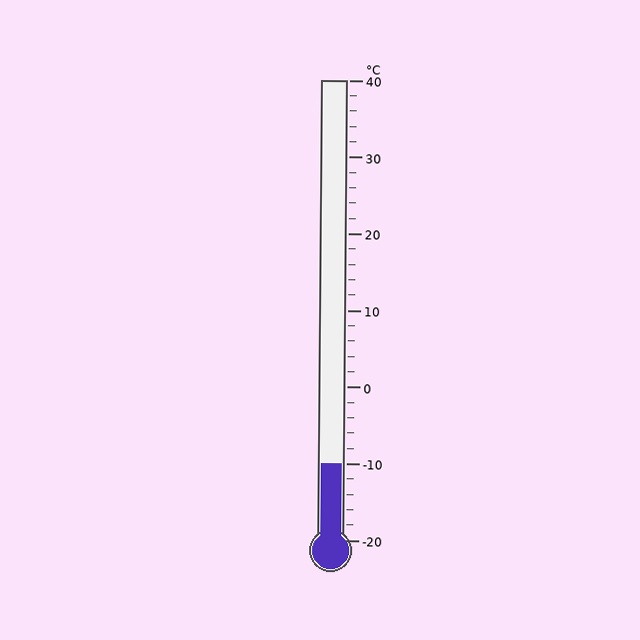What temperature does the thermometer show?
The thermometer shows approximately -10°C.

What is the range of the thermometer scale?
The thermometer scale ranges from -20°C to 40°C.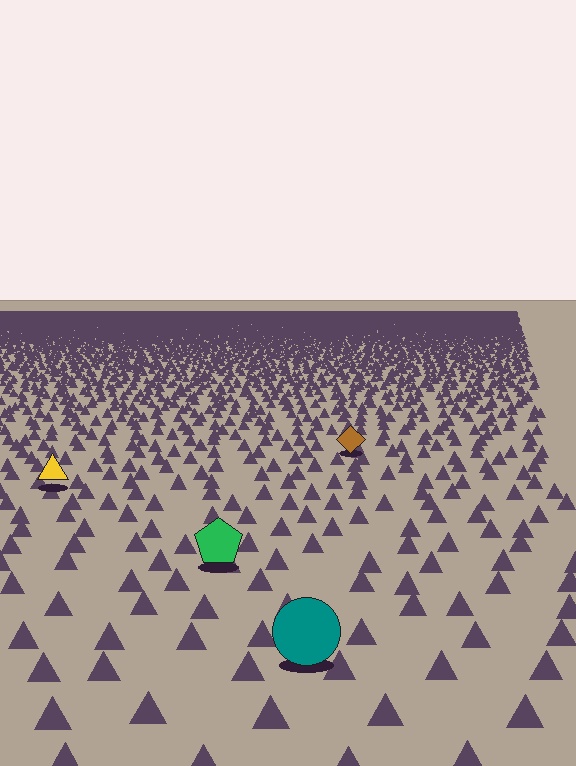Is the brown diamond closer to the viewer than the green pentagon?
No. The green pentagon is closer — you can tell from the texture gradient: the ground texture is coarser near it.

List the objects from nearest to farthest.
From nearest to farthest: the teal circle, the green pentagon, the yellow triangle, the brown diamond.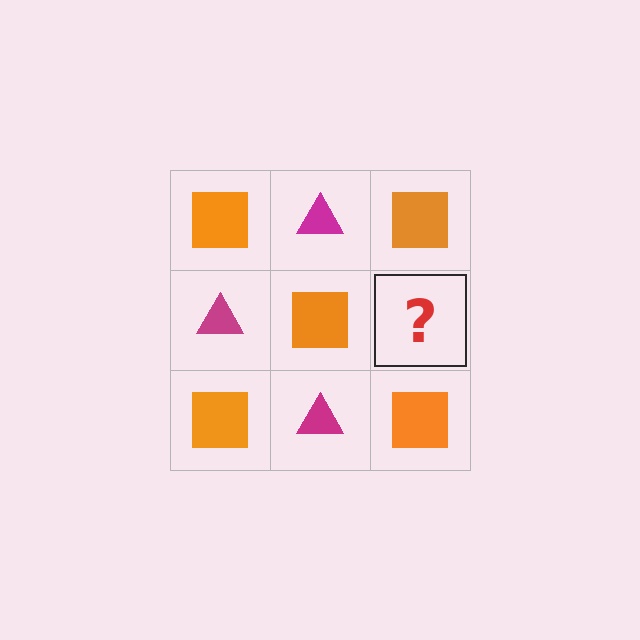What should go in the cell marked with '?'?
The missing cell should contain a magenta triangle.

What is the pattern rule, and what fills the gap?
The rule is that it alternates orange square and magenta triangle in a checkerboard pattern. The gap should be filled with a magenta triangle.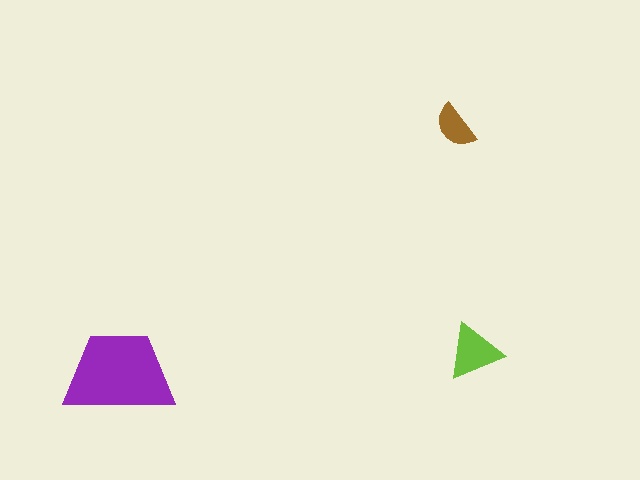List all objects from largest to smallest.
The purple trapezoid, the lime triangle, the brown semicircle.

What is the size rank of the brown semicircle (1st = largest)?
3rd.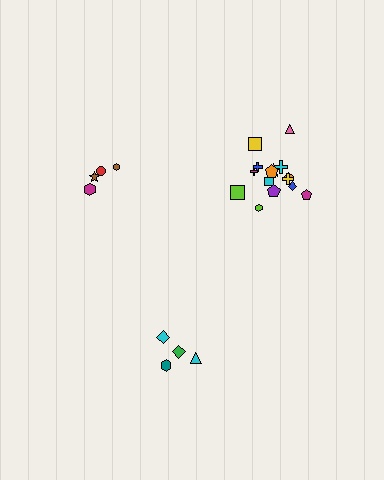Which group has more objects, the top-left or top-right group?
The top-right group.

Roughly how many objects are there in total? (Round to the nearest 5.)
Roughly 25 objects in total.